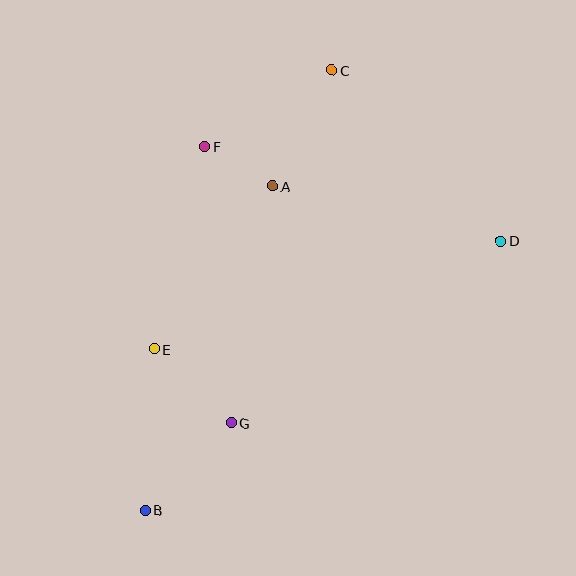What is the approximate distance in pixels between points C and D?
The distance between C and D is approximately 240 pixels.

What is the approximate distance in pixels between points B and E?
The distance between B and E is approximately 162 pixels.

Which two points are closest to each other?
Points A and F are closest to each other.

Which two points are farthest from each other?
Points B and C are farthest from each other.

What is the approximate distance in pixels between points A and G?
The distance between A and G is approximately 240 pixels.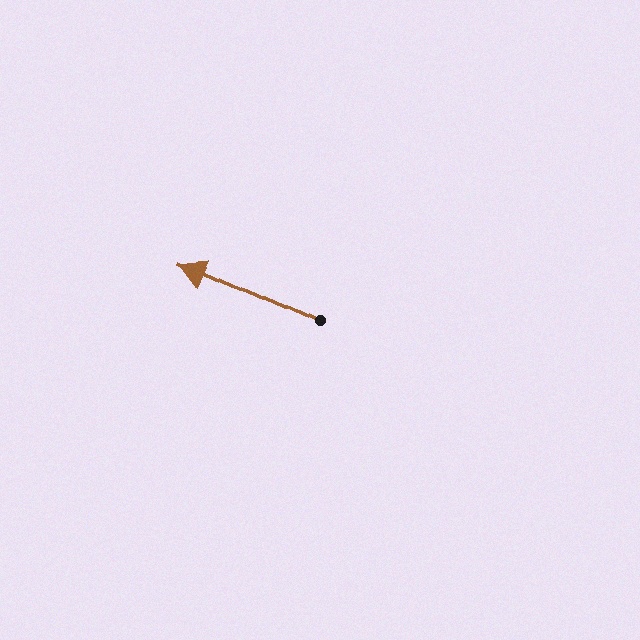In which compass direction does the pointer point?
Northwest.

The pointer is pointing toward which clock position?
Roughly 10 o'clock.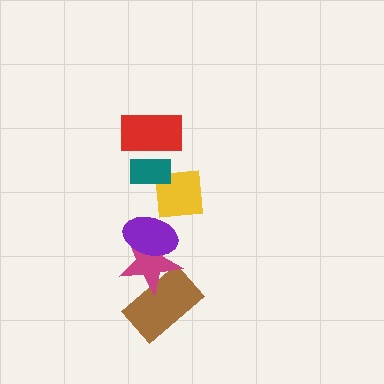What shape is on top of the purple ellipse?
The yellow square is on top of the purple ellipse.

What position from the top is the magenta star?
The magenta star is 5th from the top.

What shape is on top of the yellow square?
The red rectangle is on top of the yellow square.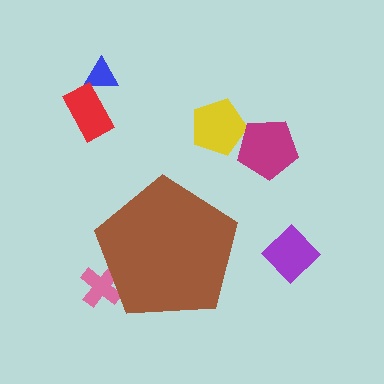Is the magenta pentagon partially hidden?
No, the magenta pentagon is fully visible.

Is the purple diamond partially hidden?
No, the purple diamond is fully visible.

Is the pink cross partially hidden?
Yes, the pink cross is partially hidden behind the brown pentagon.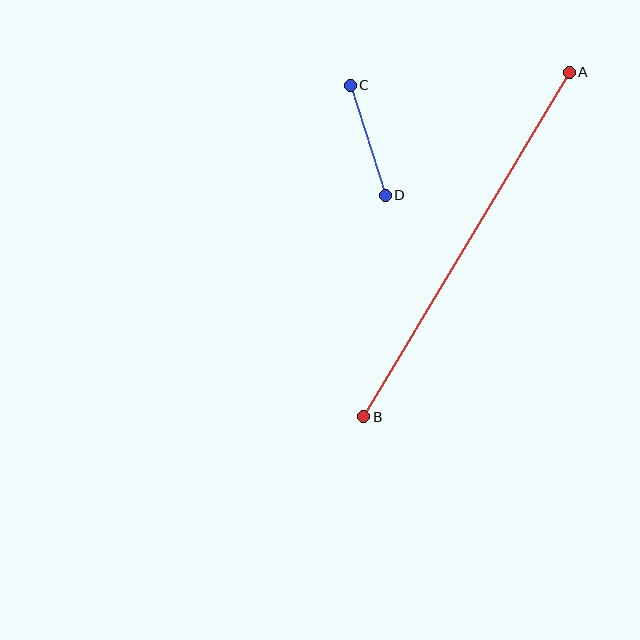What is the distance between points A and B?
The distance is approximately 402 pixels.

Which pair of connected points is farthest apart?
Points A and B are farthest apart.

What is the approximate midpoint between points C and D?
The midpoint is at approximately (368, 140) pixels.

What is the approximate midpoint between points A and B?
The midpoint is at approximately (466, 245) pixels.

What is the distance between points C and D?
The distance is approximately 115 pixels.